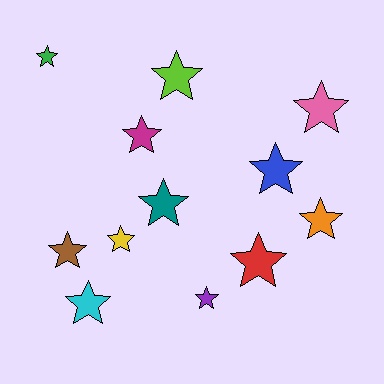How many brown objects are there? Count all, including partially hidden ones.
There is 1 brown object.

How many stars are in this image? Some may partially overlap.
There are 12 stars.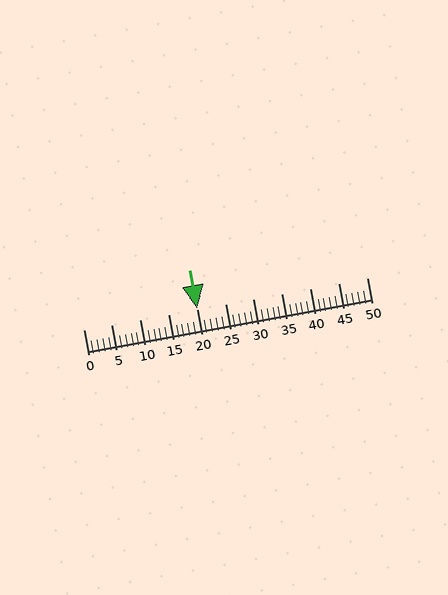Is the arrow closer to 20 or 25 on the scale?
The arrow is closer to 20.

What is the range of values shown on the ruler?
The ruler shows values from 0 to 50.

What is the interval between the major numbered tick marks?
The major tick marks are spaced 5 units apart.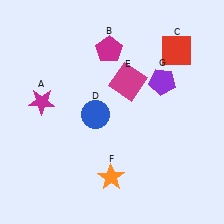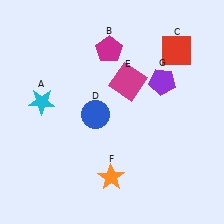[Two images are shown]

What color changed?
The star (A) changed from magenta in Image 1 to cyan in Image 2.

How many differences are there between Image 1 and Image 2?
There is 1 difference between the two images.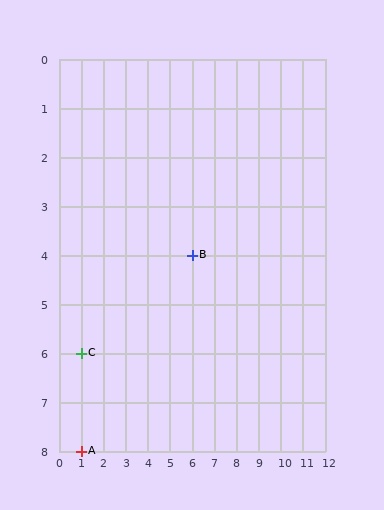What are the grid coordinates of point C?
Point C is at grid coordinates (1, 6).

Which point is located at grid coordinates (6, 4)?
Point B is at (6, 4).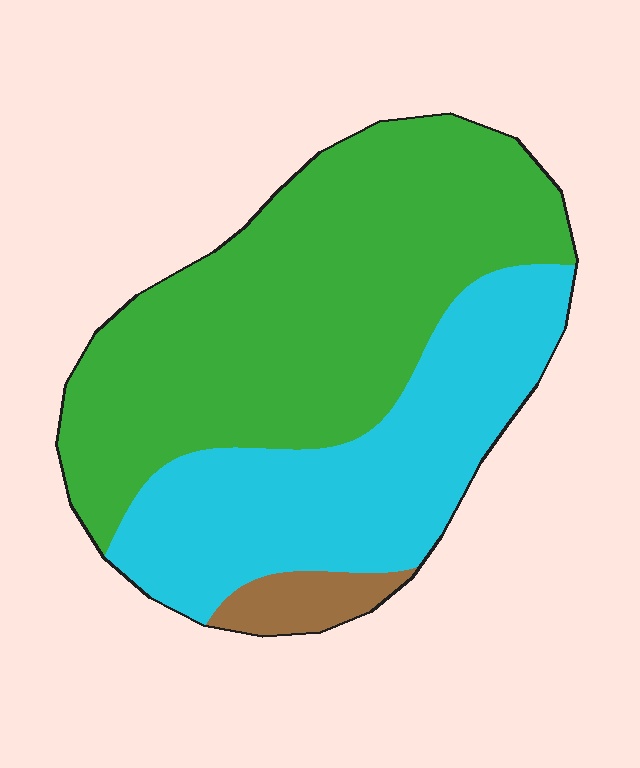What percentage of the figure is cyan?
Cyan takes up between a third and a half of the figure.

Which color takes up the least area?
Brown, at roughly 5%.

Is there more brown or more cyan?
Cyan.